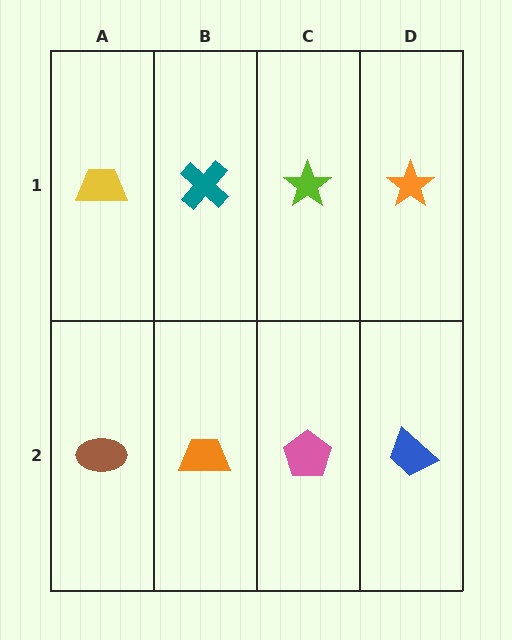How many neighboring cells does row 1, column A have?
2.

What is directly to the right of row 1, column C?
An orange star.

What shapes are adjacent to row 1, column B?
An orange trapezoid (row 2, column B), a yellow trapezoid (row 1, column A), a lime star (row 1, column C).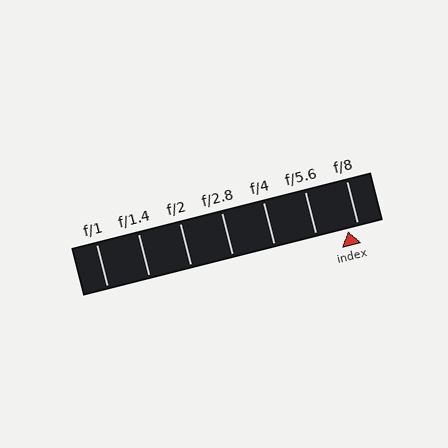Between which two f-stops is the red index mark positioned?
The index mark is between f/5.6 and f/8.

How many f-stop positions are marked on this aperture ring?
There are 7 f-stop positions marked.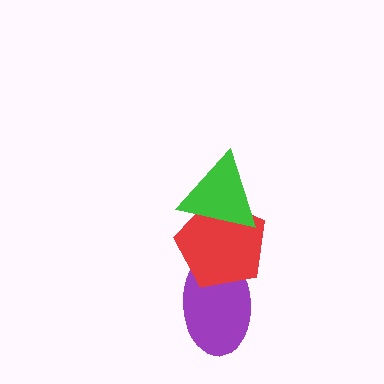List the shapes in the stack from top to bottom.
From top to bottom: the green triangle, the red pentagon, the purple ellipse.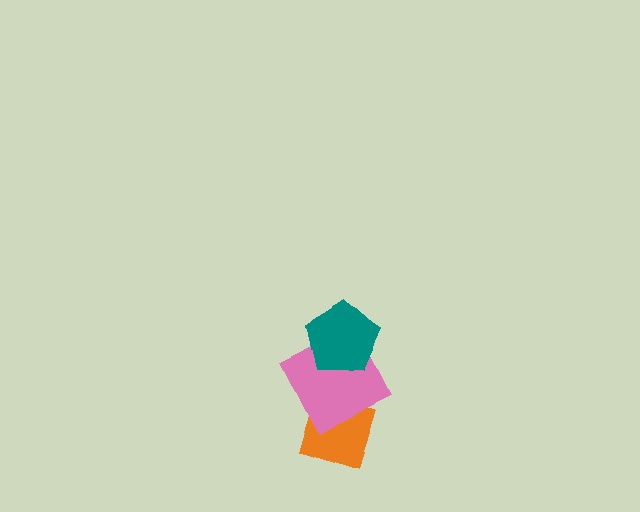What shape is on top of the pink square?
The teal pentagon is on top of the pink square.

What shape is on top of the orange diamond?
The pink square is on top of the orange diamond.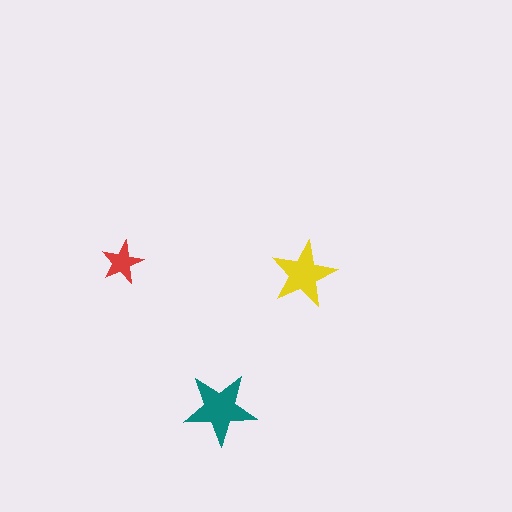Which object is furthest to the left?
The red star is leftmost.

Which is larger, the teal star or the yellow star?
The teal one.